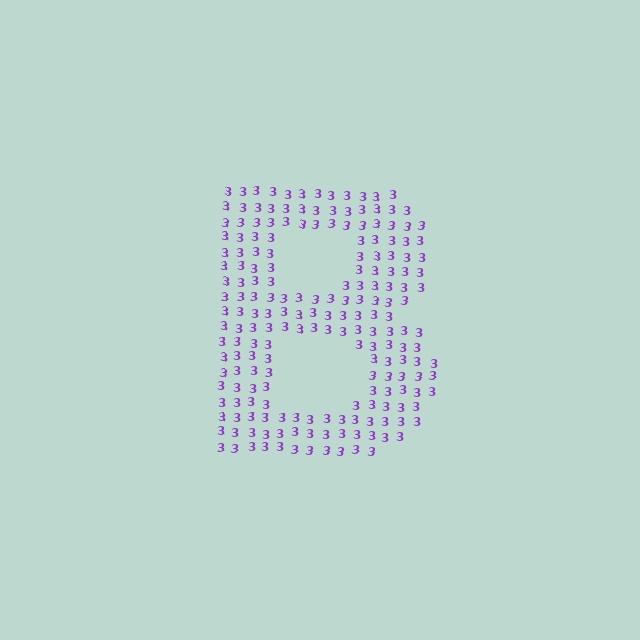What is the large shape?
The large shape is the letter B.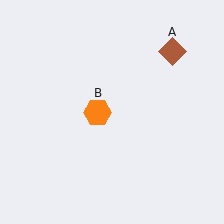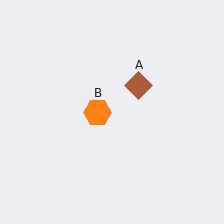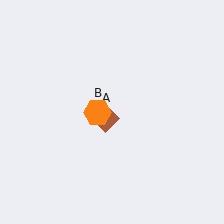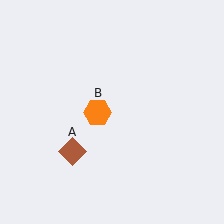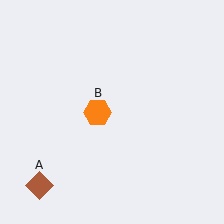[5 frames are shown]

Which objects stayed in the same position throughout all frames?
Orange hexagon (object B) remained stationary.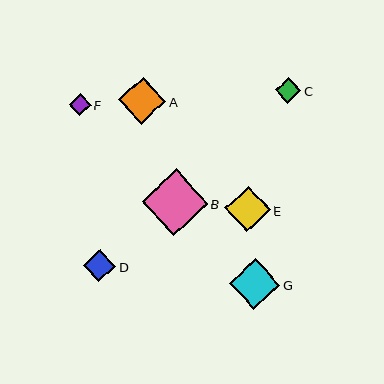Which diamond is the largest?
Diamond B is the largest with a size of approximately 66 pixels.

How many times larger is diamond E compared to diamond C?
Diamond E is approximately 1.8 times the size of diamond C.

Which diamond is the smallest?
Diamond F is the smallest with a size of approximately 22 pixels.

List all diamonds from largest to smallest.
From largest to smallest: B, G, A, E, D, C, F.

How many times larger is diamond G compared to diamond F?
Diamond G is approximately 2.3 times the size of diamond F.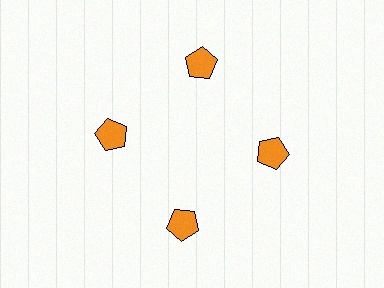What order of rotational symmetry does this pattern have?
This pattern has 4-fold rotational symmetry.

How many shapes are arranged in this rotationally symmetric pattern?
There are 4 shapes, arranged in 4 groups of 1.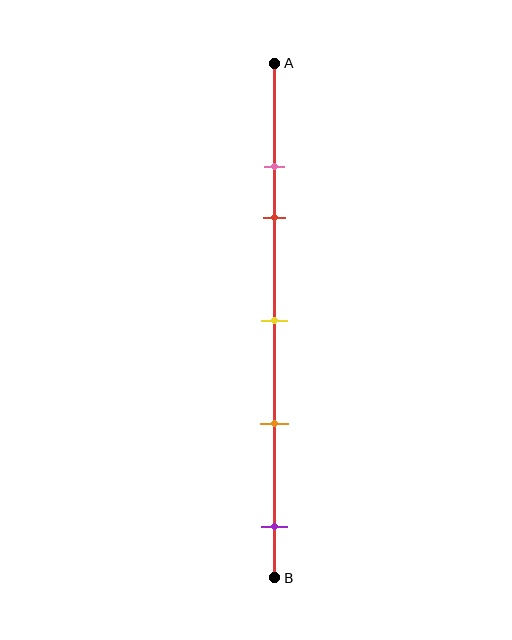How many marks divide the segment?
There are 5 marks dividing the segment.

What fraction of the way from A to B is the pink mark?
The pink mark is approximately 20% (0.2) of the way from A to B.